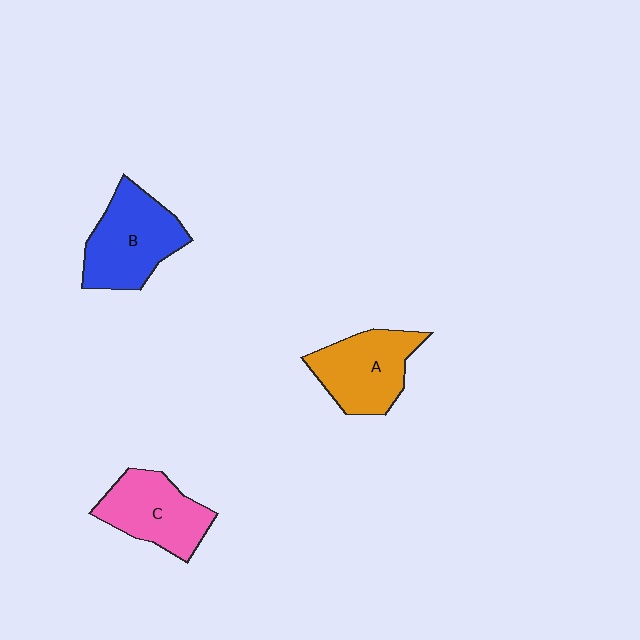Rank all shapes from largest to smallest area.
From largest to smallest: B (blue), A (orange), C (pink).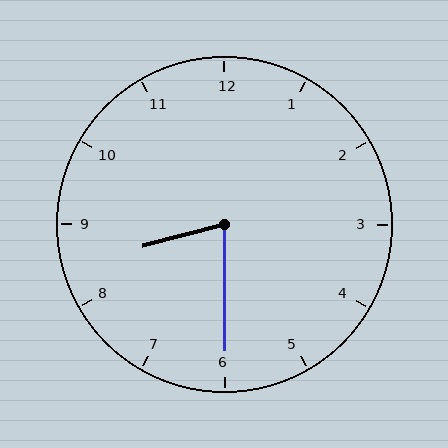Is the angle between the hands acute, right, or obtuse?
It is acute.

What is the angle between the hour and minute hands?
Approximately 75 degrees.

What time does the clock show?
8:30.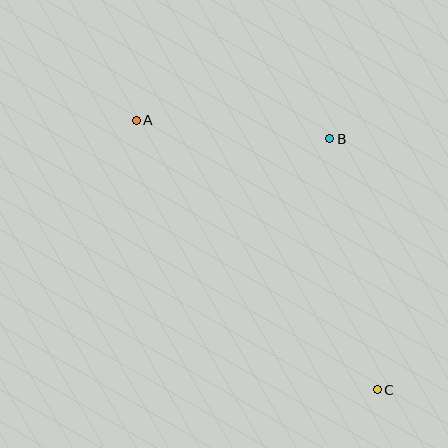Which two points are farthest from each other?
Points A and C are farthest from each other.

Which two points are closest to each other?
Points A and B are closest to each other.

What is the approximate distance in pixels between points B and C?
The distance between B and C is approximately 255 pixels.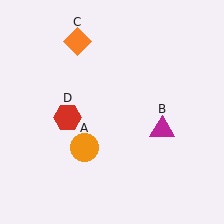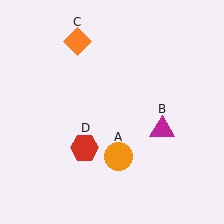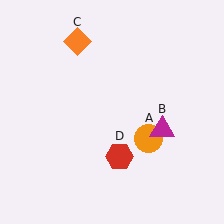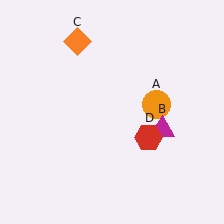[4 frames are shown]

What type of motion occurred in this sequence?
The orange circle (object A), red hexagon (object D) rotated counterclockwise around the center of the scene.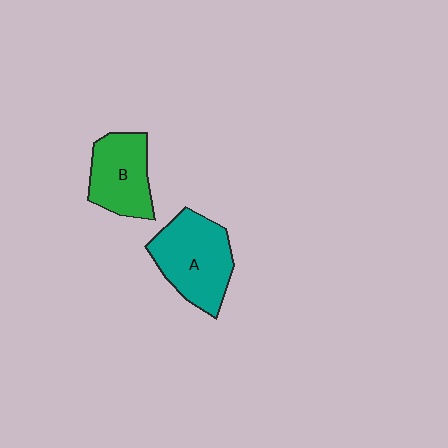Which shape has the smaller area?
Shape B (green).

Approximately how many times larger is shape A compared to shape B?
Approximately 1.3 times.